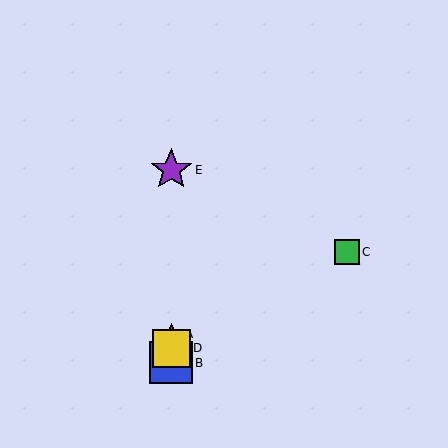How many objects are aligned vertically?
4 objects (A, B, D, E) are aligned vertically.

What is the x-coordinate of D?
Object D is at x≈171.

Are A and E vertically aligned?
Yes, both are at x≈171.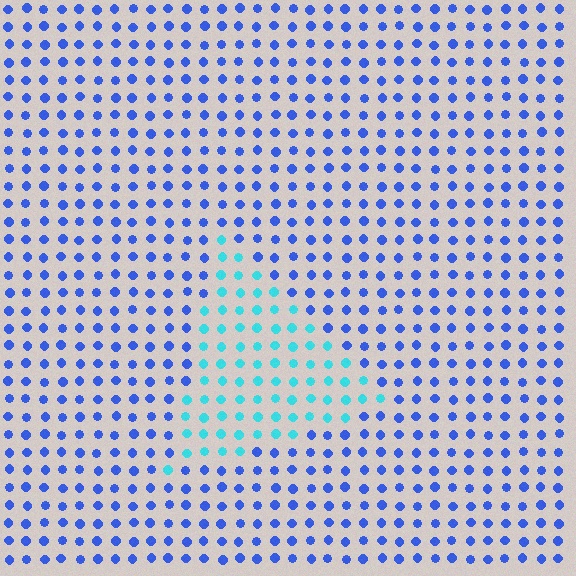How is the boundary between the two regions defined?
The boundary is defined purely by a slight shift in hue (about 45 degrees). Spacing, size, and orientation are identical on both sides.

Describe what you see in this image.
The image is filled with small blue elements in a uniform arrangement. A triangle-shaped region is visible where the elements are tinted to a slightly different hue, forming a subtle color boundary.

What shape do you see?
I see a triangle.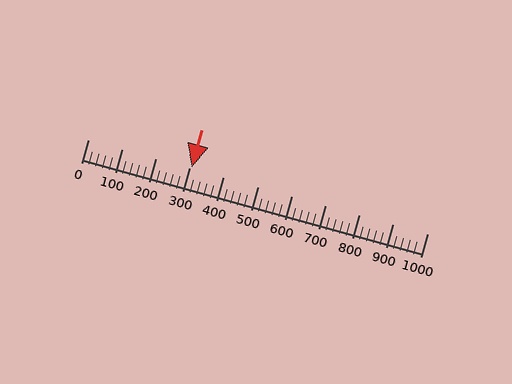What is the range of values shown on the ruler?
The ruler shows values from 0 to 1000.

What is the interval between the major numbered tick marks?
The major tick marks are spaced 100 units apart.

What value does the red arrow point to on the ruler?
The red arrow points to approximately 306.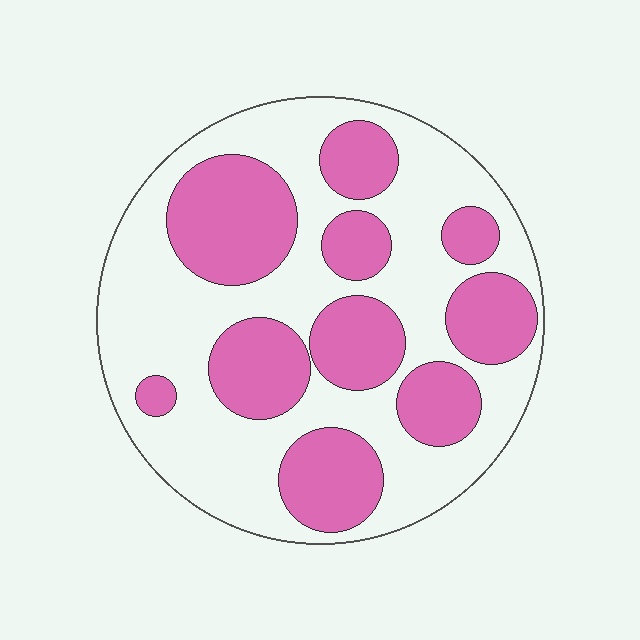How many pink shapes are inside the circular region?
10.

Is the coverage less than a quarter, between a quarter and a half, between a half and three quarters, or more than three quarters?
Between a quarter and a half.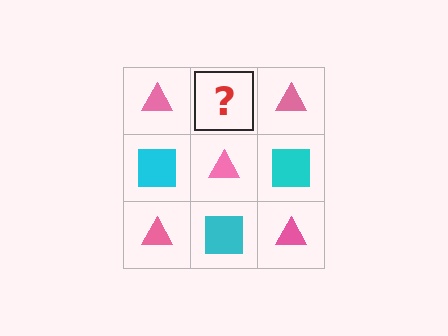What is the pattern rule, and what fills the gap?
The rule is that it alternates pink triangle and cyan square in a checkerboard pattern. The gap should be filled with a cyan square.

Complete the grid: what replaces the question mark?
The question mark should be replaced with a cyan square.